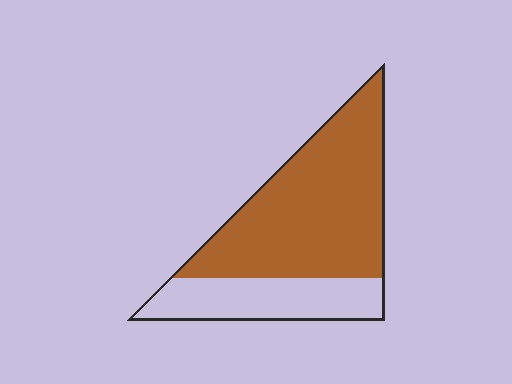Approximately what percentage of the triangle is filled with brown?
Approximately 70%.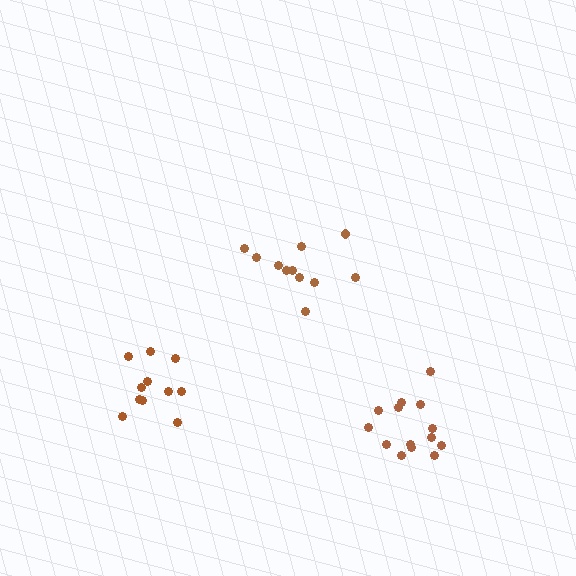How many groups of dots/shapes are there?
There are 3 groups.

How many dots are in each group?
Group 1: 11 dots, Group 2: 14 dots, Group 3: 11 dots (36 total).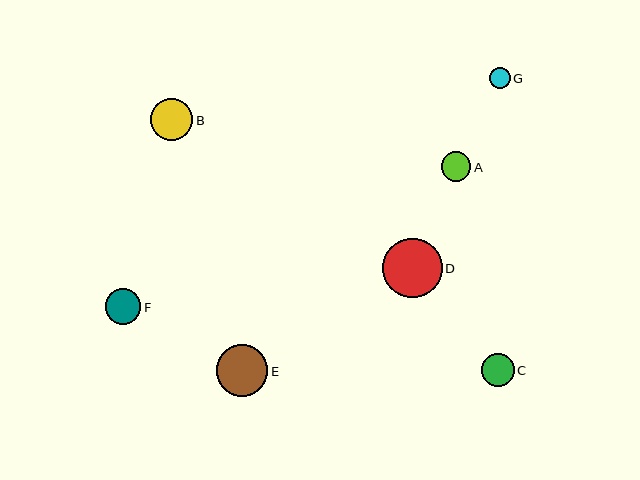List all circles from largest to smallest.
From largest to smallest: D, E, B, F, C, A, G.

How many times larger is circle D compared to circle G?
Circle D is approximately 2.9 times the size of circle G.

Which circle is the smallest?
Circle G is the smallest with a size of approximately 20 pixels.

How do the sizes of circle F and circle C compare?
Circle F and circle C are approximately the same size.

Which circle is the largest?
Circle D is the largest with a size of approximately 59 pixels.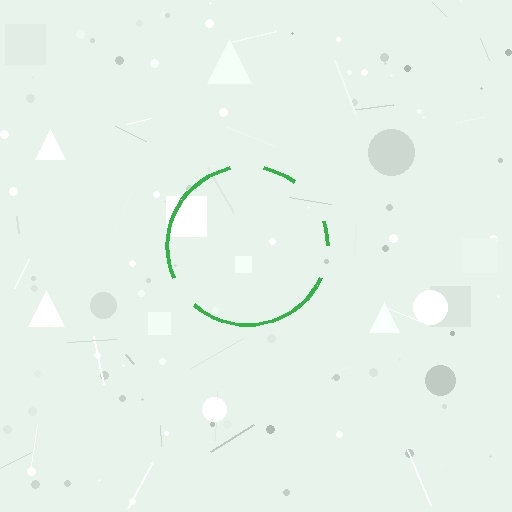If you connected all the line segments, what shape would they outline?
They would outline a circle.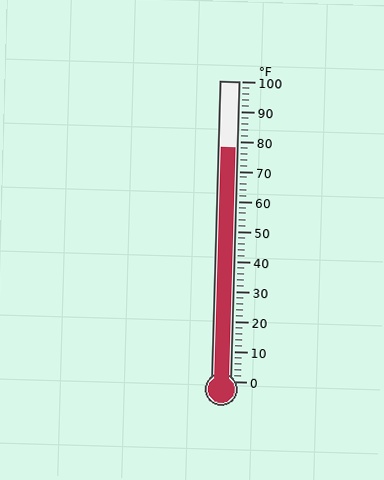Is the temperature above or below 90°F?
The temperature is below 90°F.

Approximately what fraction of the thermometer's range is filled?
The thermometer is filled to approximately 80% of its range.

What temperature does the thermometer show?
The thermometer shows approximately 78°F.